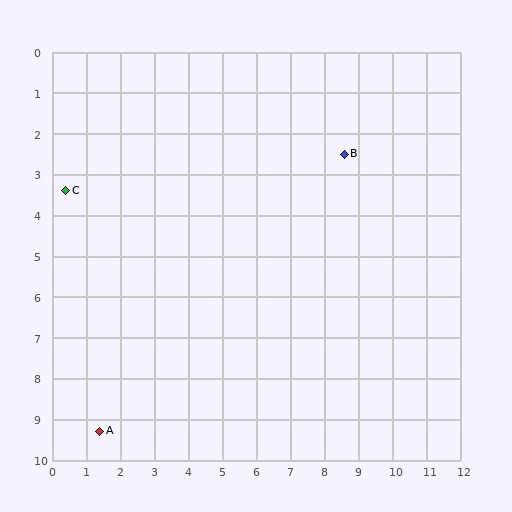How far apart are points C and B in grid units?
Points C and B are about 8.2 grid units apart.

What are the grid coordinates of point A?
Point A is at approximately (1.4, 9.3).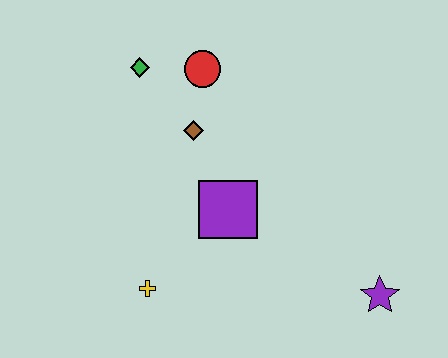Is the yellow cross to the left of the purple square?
Yes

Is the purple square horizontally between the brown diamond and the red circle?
No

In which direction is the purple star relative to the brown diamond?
The purple star is to the right of the brown diamond.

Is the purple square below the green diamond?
Yes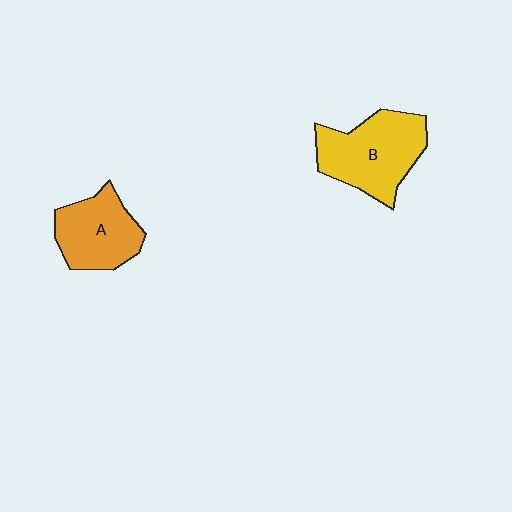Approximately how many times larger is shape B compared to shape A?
Approximately 1.3 times.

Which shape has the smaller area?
Shape A (orange).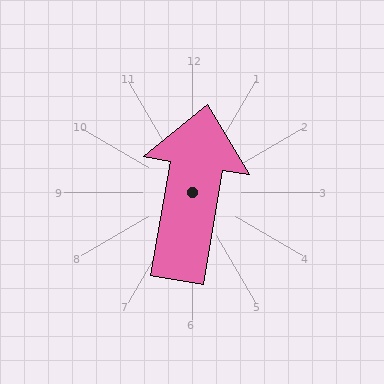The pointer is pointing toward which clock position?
Roughly 12 o'clock.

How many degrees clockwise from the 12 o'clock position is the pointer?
Approximately 10 degrees.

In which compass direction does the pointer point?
North.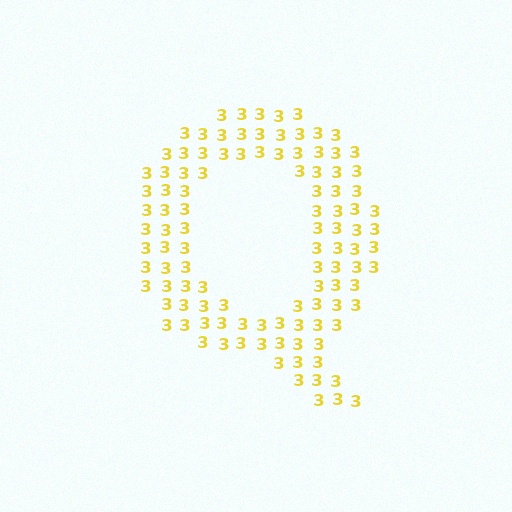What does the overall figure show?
The overall figure shows the letter Q.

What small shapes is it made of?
It is made of small digit 3's.